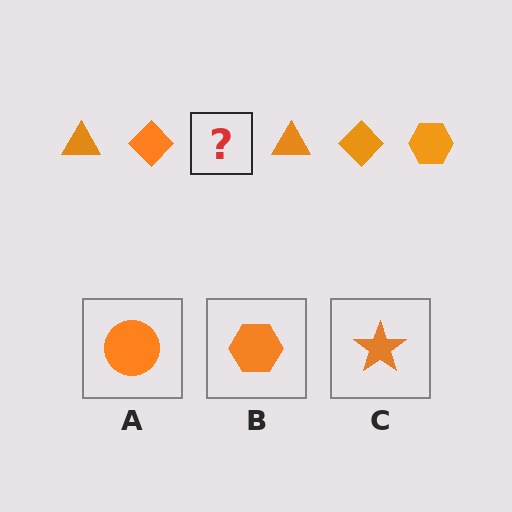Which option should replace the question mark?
Option B.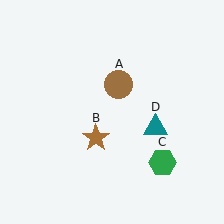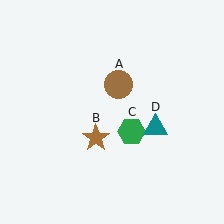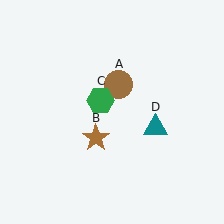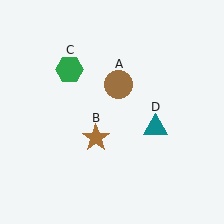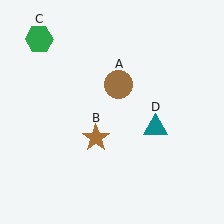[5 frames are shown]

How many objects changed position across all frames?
1 object changed position: green hexagon (object C).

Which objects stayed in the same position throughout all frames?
Brown circle (object A) and brown star (object B) and teal triangle (object D) remained stationary.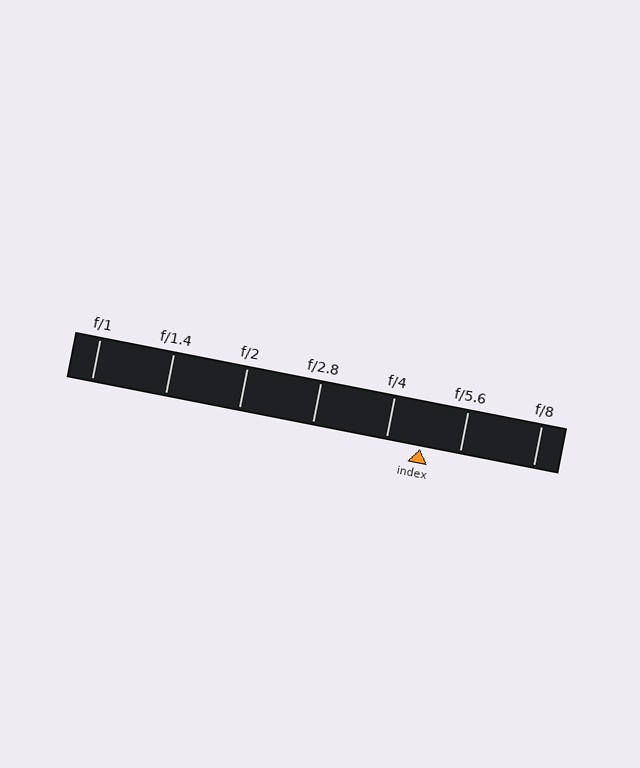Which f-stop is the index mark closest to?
The index mark is closest to f/4.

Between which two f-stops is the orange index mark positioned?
The index mark is between f/4 and f/5.6.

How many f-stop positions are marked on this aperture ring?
There are 7 f-stop positions marked.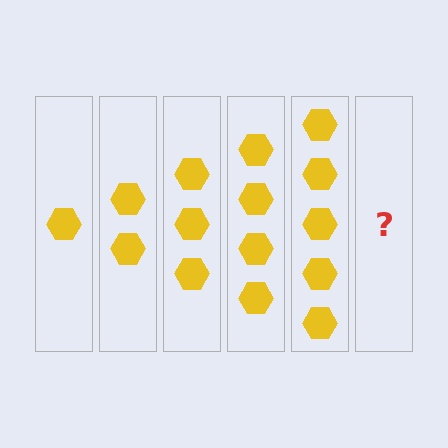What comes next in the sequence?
The next element should be 6 hexagons.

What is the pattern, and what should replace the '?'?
The pattern is that each step adds one more hexagon. The '?' should be 6 hexagons.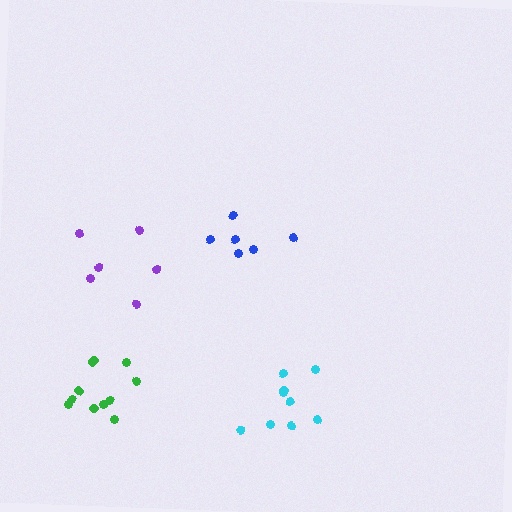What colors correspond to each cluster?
The clusters are colored: cyan, purple, green, blue.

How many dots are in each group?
Group 1: 9 dots, Group 2: 6 dots, Group 3: 11 dots, Group 4: 6 dots (32 total).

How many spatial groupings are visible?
There are 4 spatial groupings.